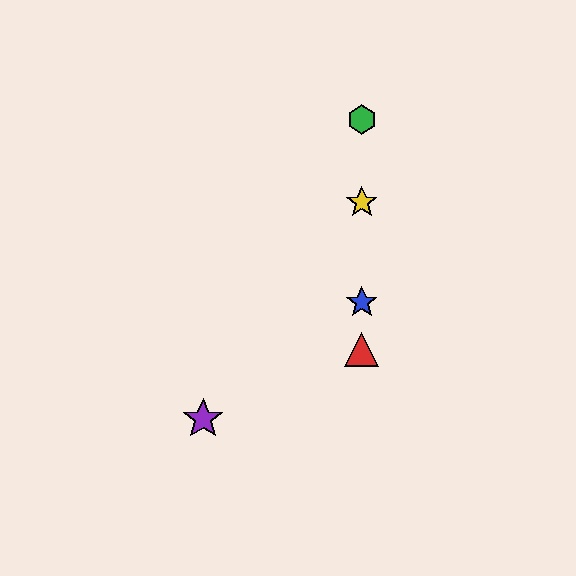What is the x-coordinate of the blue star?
The blue star is at x≈362.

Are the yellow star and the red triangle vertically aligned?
Yes, both are at x≈362.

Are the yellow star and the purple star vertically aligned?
No, the yellow star is at x≈362 and the purple star is at x≈203.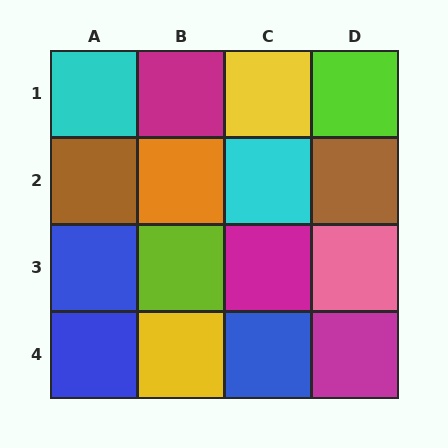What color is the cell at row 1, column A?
Cyan.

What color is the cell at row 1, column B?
Magenta.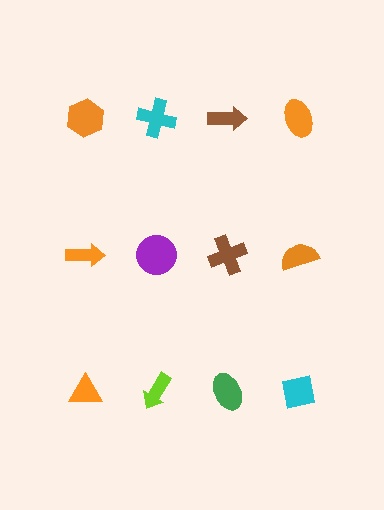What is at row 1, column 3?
A brown arrow.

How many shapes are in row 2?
4 shapes.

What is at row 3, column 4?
A cyan square.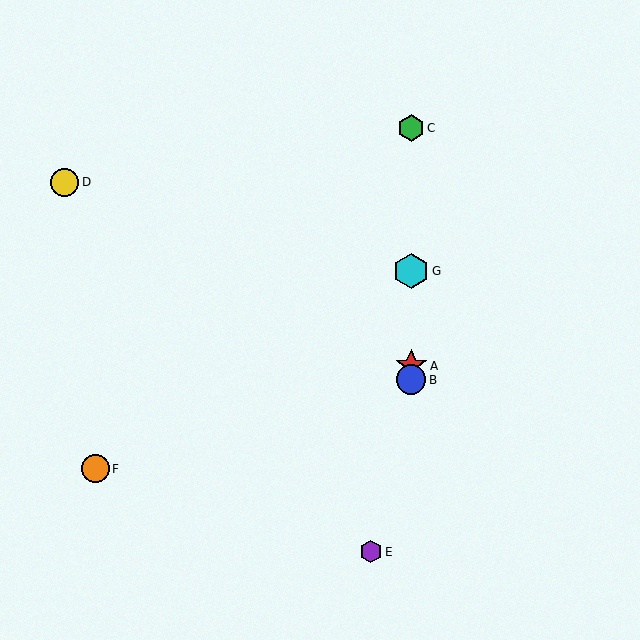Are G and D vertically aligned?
No, G is at x≈411 and D is at x≈65.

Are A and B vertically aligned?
Yes, both are at x≈411.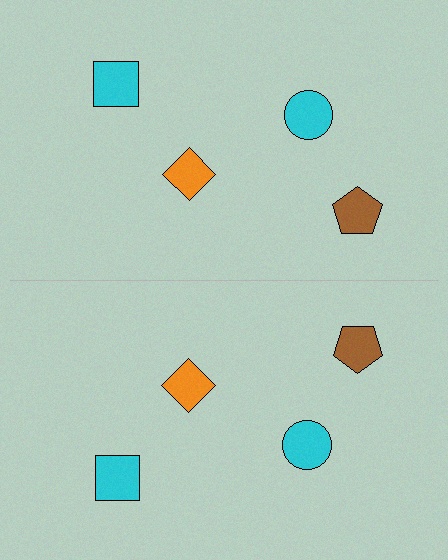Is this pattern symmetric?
Yes, this pattern has bilateral (reflection) symmetry.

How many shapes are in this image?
There are 8 shapes in this image.